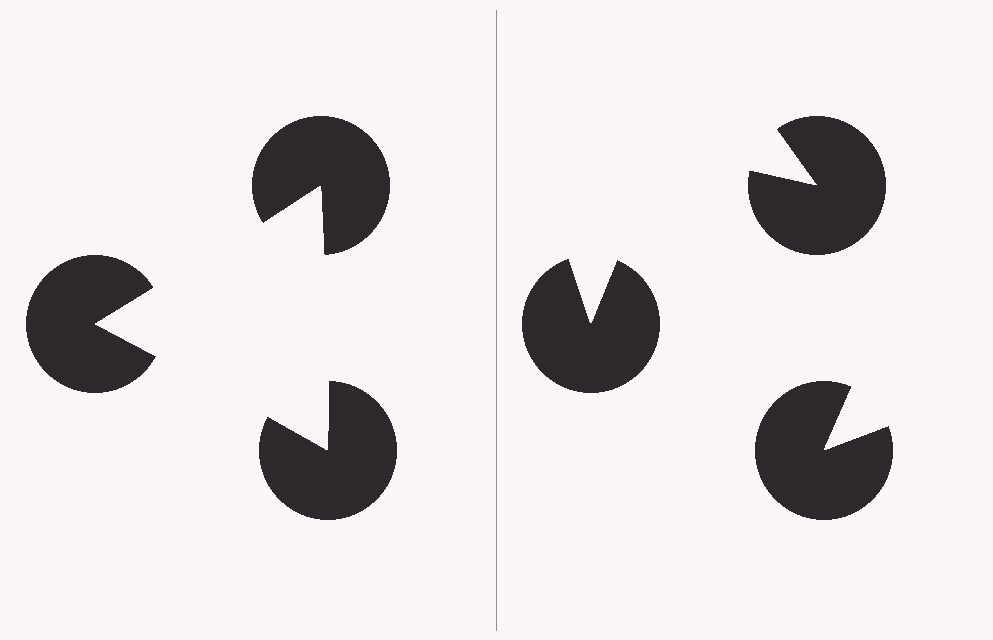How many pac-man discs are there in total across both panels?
6 — 3 on each side.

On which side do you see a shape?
An illusory triangle appears on the left side. On the right side the wedge cuts are rotated, so no coherent shape forms.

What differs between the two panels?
The pac-man discs are positioned identically on both sides; only the wedge orientations differ. On the left they align to a triangle; on the right they are misaligned.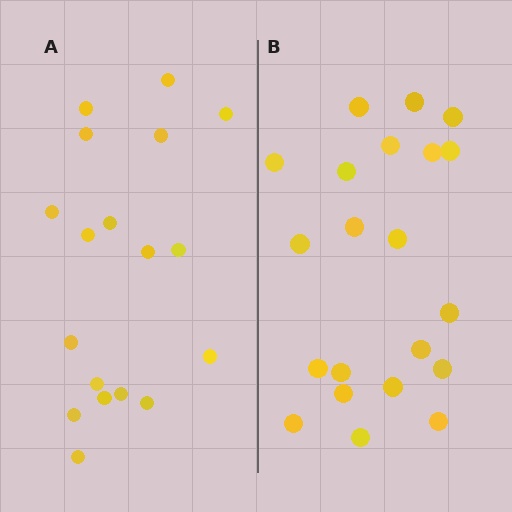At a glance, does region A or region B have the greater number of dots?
Region B (the right region) has more dots.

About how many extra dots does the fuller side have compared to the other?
Region B has just a few more — roughly 2 or 3 more dots than region A.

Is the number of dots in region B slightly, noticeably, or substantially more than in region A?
Region B has only slightly more — the two regions are fairly close. The ratio is roughly 1.2 to 1.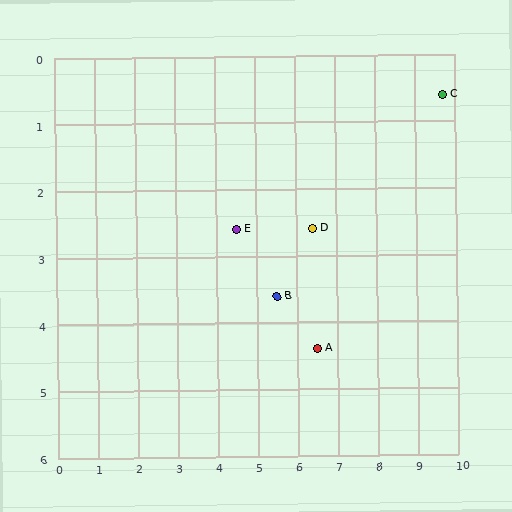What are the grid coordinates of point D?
Point D is at approximately (6.4, 2.6).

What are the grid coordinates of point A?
Point A is at approximately (6.5, 4.4).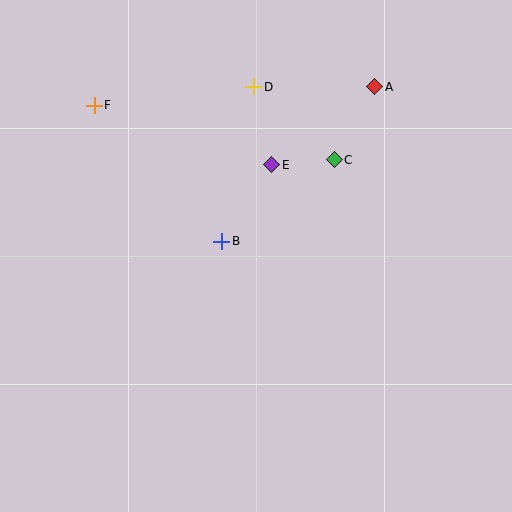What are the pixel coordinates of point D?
Point D is at (254, 87).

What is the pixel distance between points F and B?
The distance between F and B is 187 pixels.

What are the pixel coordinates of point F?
Point F is at (94, 105).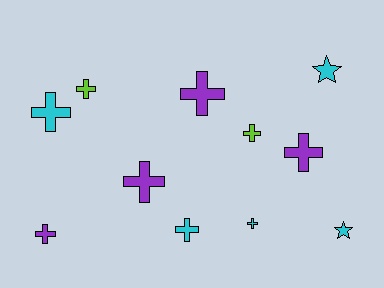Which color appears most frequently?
Cyan, with 5 objects.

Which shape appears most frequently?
Cross, with 9 objects.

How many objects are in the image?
There are 11 objects.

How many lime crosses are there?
There are 2 lime crosses.